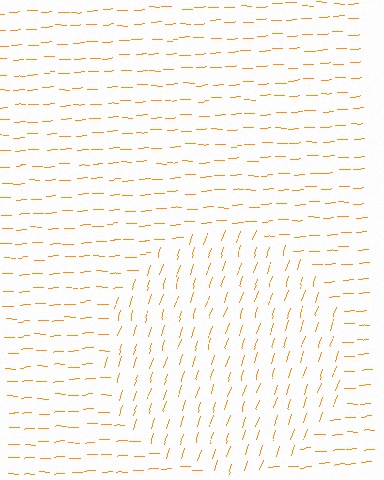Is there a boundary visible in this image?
Yes, there is a texture boundary formed by a change in line orientation.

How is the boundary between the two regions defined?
The boundary is defined purely by a change in line orientation (approximately 71 degrees difference). All lines are the same color and thickness.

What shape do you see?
I see a circle.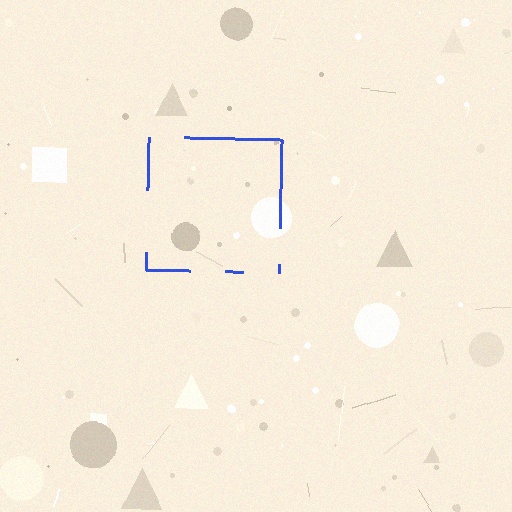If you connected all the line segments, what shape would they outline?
They would outline a square.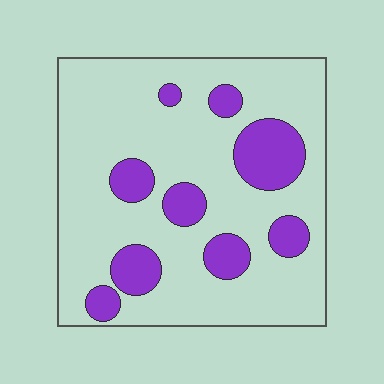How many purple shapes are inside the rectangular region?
9.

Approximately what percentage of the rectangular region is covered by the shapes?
Approximately 20%.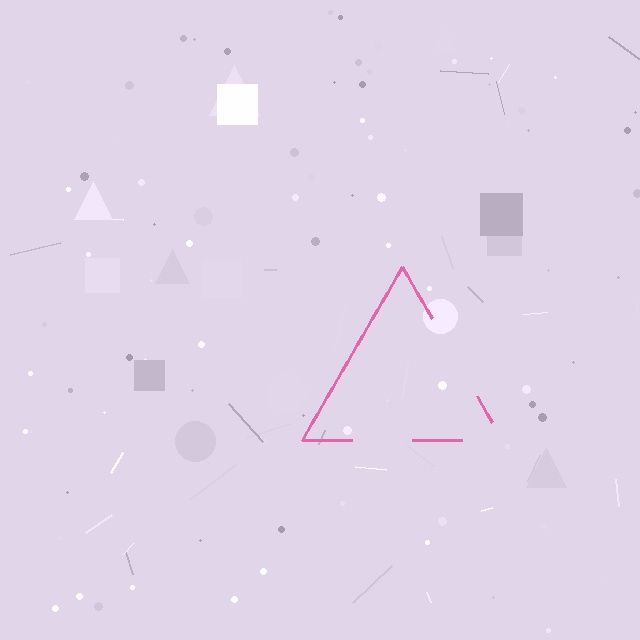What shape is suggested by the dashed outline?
The dashed outline suggests a triangle.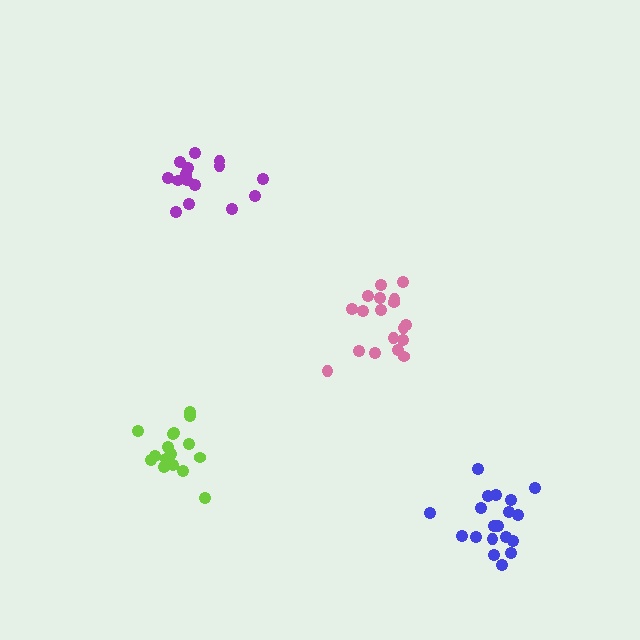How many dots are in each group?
Group 1: 16 dots, Group 2: 19 dots, Group 3: 15 dots, Group 4: 18 dots (68 total).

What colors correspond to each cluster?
The clusters are colored: lime, blue, purple, pink.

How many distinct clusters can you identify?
There are 4 distinct clusters.